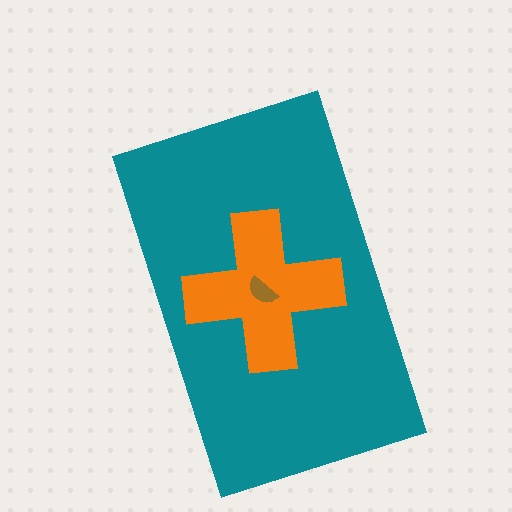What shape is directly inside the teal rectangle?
The orange cross.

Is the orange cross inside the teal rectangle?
Yes.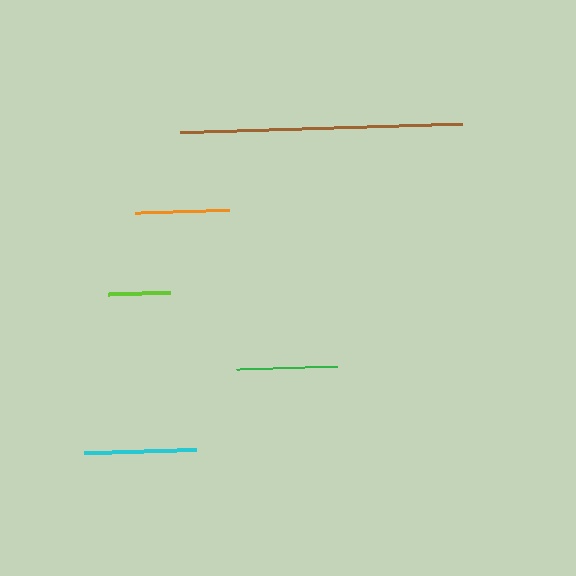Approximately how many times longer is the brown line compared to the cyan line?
The brown line is approximately 2.5 times the length of the cyan line.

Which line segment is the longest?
The brown line is the longest at approximately 282 pixels.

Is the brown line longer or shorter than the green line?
The brown line is longer than the green line.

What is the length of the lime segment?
The lime segment is approximately 61 pixels long.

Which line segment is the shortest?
The lime line is the shortest at approximately 61 pixels.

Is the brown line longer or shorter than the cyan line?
The brown line is longer than the cyan line.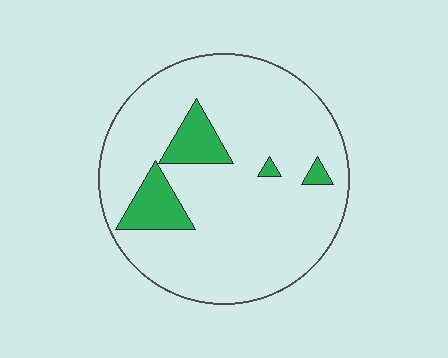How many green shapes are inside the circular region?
4.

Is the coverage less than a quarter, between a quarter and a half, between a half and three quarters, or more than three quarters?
Less than a quarter.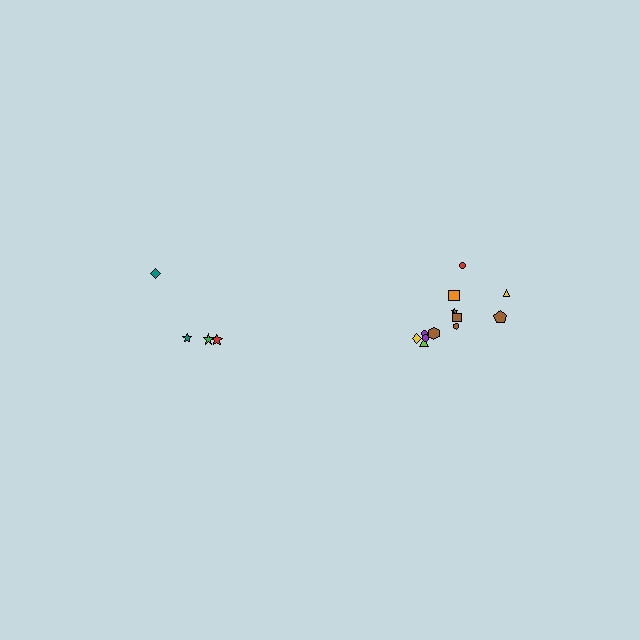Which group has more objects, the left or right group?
The right group.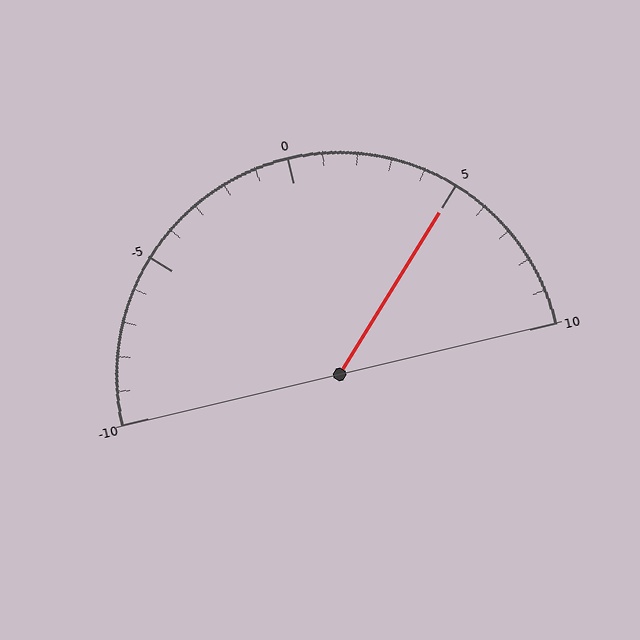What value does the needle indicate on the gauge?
The needle indicates approximately 5.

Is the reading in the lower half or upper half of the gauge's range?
The reading is in the upper half of the range (-10 to 10).